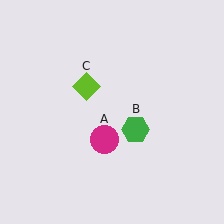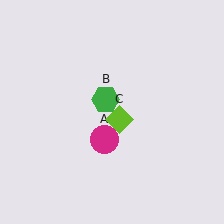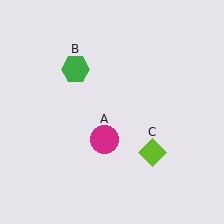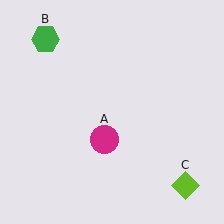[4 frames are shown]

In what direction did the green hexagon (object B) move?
The green hexagon (object B) moved up and to the left.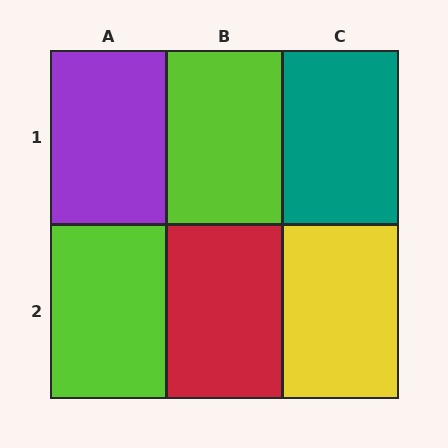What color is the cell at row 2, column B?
Red.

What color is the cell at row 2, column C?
Yellow.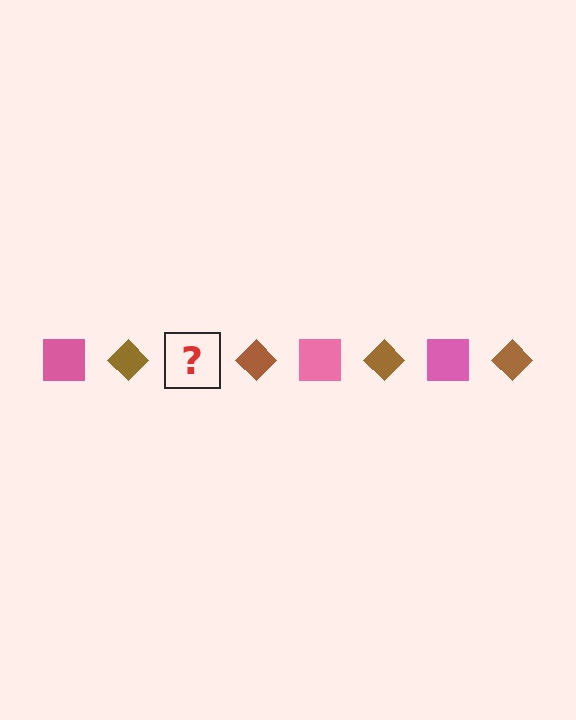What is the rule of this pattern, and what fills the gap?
The rule is that the pattern alternates between pink square and brown diamond. The gap should be filled with a pink square.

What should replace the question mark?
The question mark should be replaced with a pink square.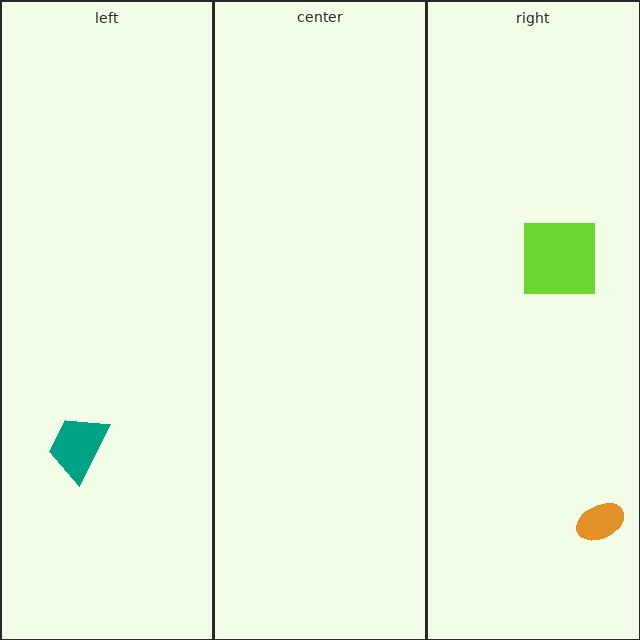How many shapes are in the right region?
2.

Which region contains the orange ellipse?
The right region.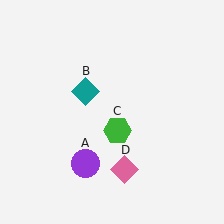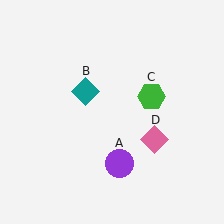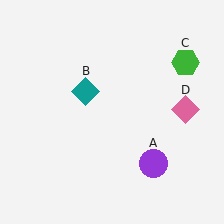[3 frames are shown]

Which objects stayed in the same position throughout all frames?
Teal diamond (object B) remained stationary.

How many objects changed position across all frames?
3 objects changed position: purple circle (object A), green hexagon (object C), pink diamond (object D).